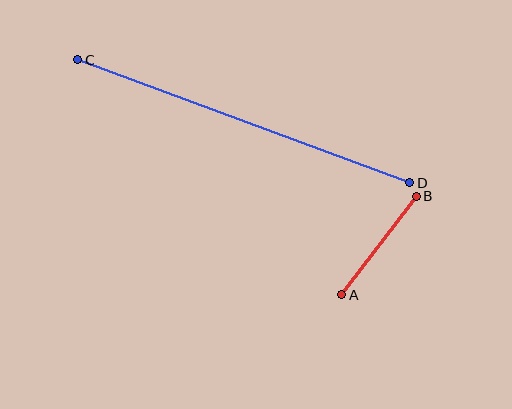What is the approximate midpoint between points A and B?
The midpoint is at approximately (379, 246) pixels.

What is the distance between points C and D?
The distance is approximately 354 pixels.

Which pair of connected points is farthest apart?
Points C and D are farthest apart.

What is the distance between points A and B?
The distance is approximately 123 pixels.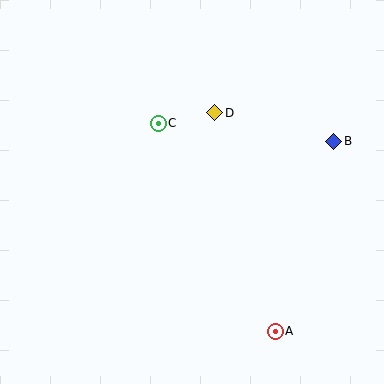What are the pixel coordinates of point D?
Point D is at (215, 113).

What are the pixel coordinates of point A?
Point A is at (275, 331).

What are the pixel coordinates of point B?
Point B is at (334, 141).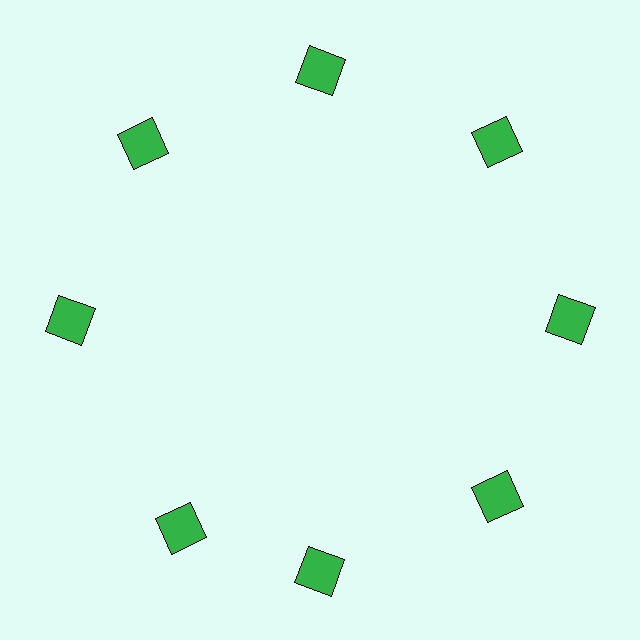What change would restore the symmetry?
The symmetry would be restored by rotating it back into even spacing with its neighbors so that all 8 squares sit at equal angles and equal distance from the center.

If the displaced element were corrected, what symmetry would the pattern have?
It would have 8-fold rotational symmetry — the pattern would map onto itself every 45 degrees.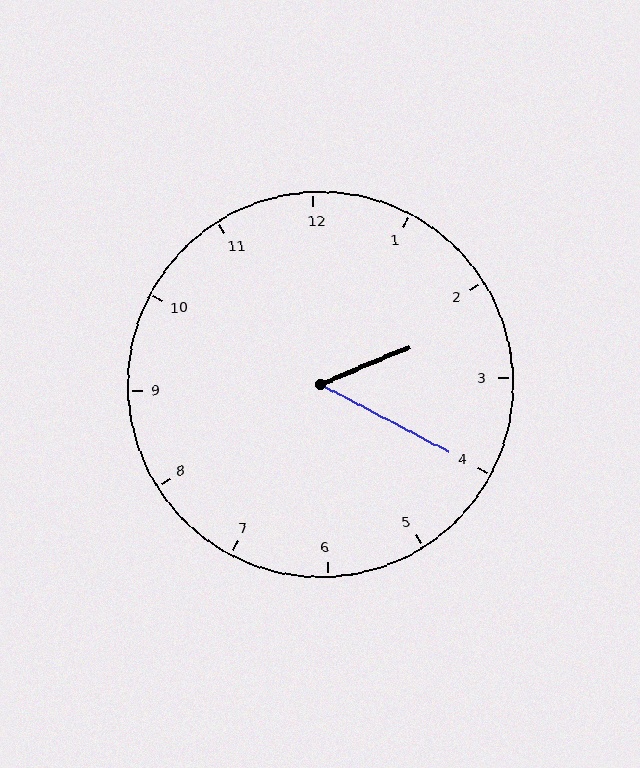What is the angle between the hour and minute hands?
Approximately 50 degrees.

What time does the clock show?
2:20.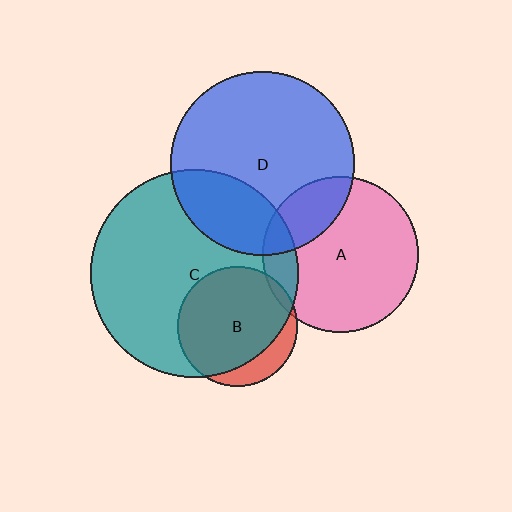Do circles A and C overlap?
Yes.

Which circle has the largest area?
Circle C (teal).